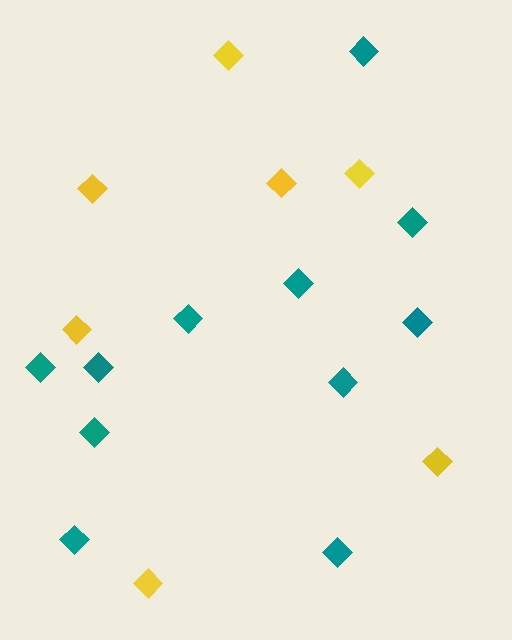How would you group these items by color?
There are 2 groups: one group of yellow diamonds (7) and one group of teal diamonds (11).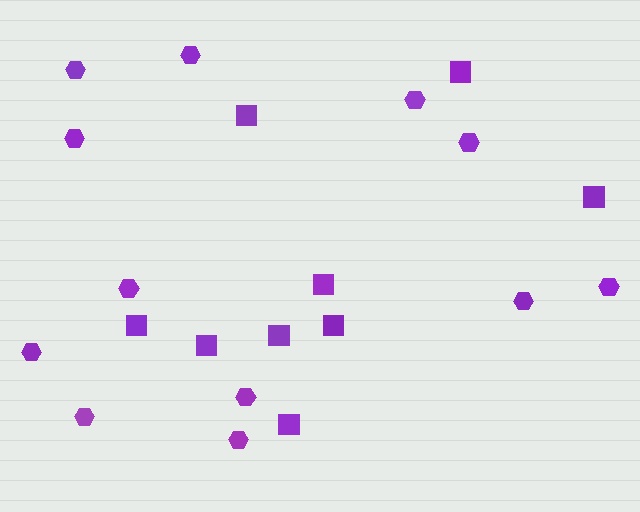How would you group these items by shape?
There are 2 groups: one group of hexagons (12) and one group of squares (9).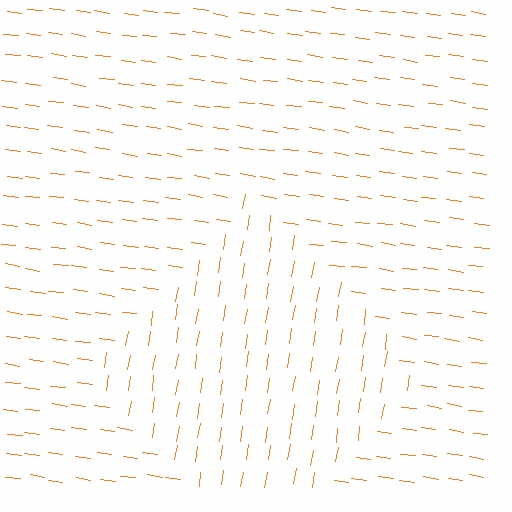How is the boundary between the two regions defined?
The boundary is defined purely by a change in line orientation (approximately 89 degrees difference). All lines are the same color and thickness.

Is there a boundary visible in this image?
Yes, there is a texture boundary formed by a change in line orientation.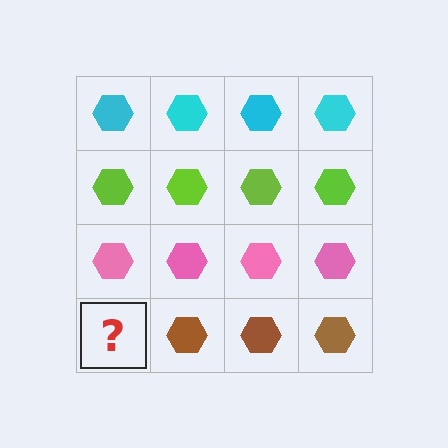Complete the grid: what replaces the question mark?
The question mark should be replaced with a brown hexagon.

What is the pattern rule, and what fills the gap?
The rule is that each row has a consistent color. The gap should be filled with a brown hexagon.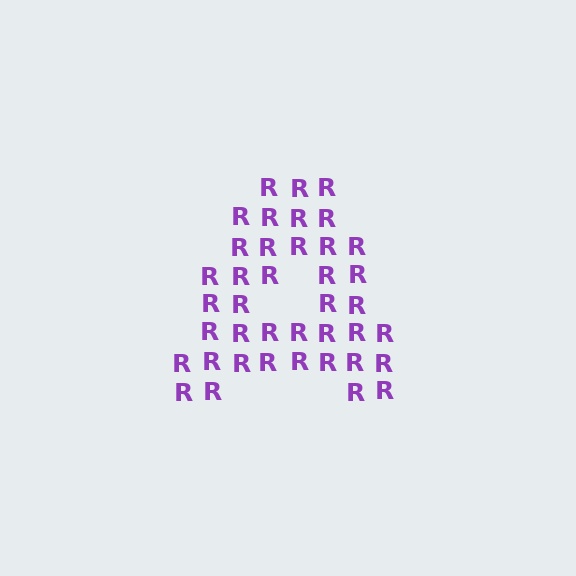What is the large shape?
The large shape is the letter A.